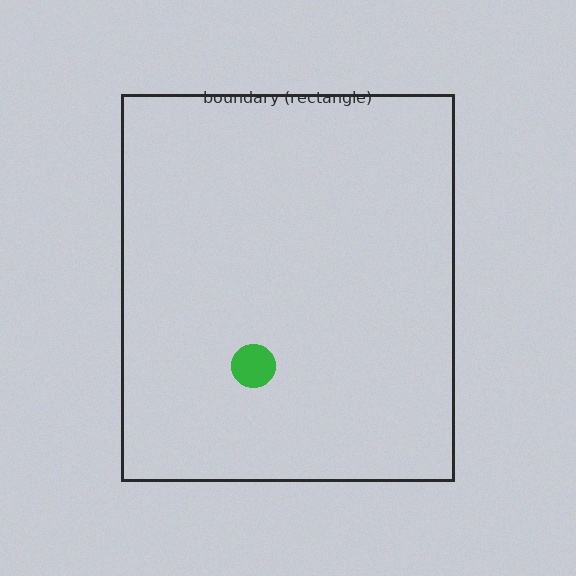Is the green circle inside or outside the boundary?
Inside.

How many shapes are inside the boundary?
1 inside, 0 outside.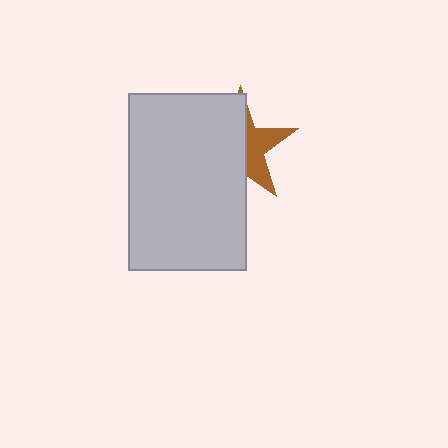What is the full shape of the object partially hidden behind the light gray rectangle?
The partially hidden object is a brown star.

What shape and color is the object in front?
The object in front is a light gray rectangle.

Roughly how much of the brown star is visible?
A small part of it is visible (roughly 38%).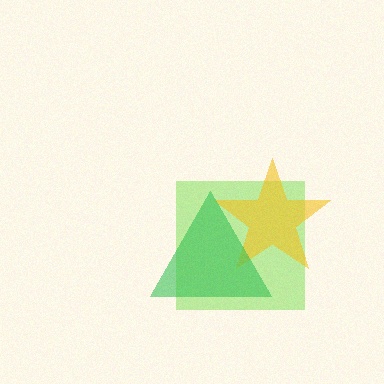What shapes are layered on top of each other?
The layered shapes are: a lime square, a yellow star, a green triangle.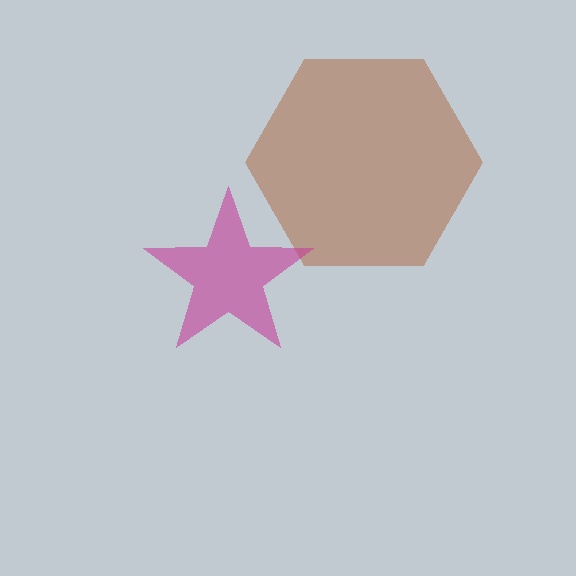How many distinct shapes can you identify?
There are 2 distinct shapes: a brown hexagon, a magenta star.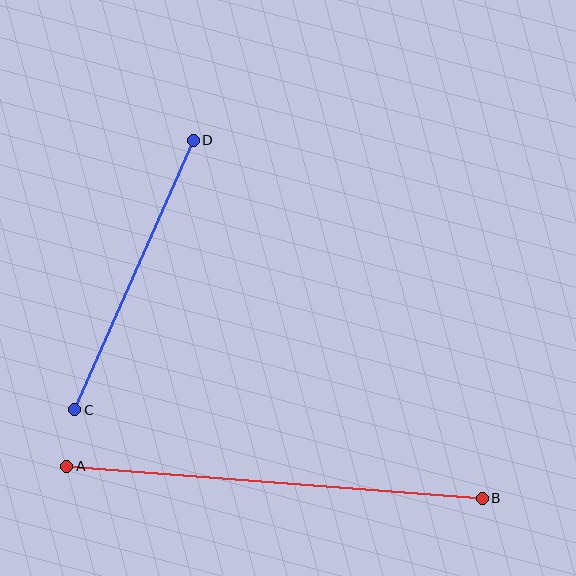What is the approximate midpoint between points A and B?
The midpoint is at approximately (274, 482) pixels.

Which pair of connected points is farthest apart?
Points A and B are farthest apart.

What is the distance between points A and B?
The distance is approximately 416 pixels.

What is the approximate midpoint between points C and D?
The midpoint is at approximately (134, 275) pixels.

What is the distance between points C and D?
The distance is approximately 294 pixels.